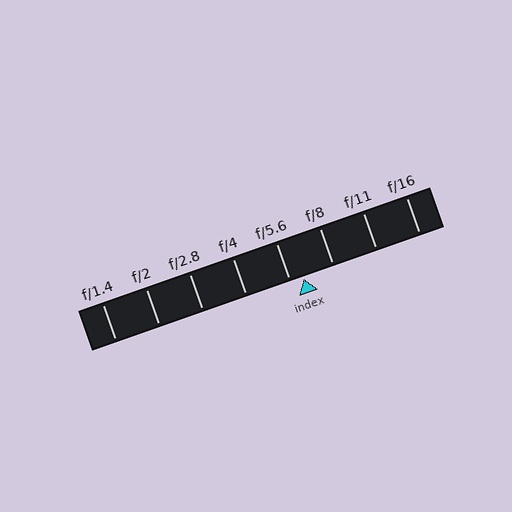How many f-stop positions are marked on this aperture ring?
There are 8 f-stop positions marked.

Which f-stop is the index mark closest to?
The index mark is closest to f/5.6.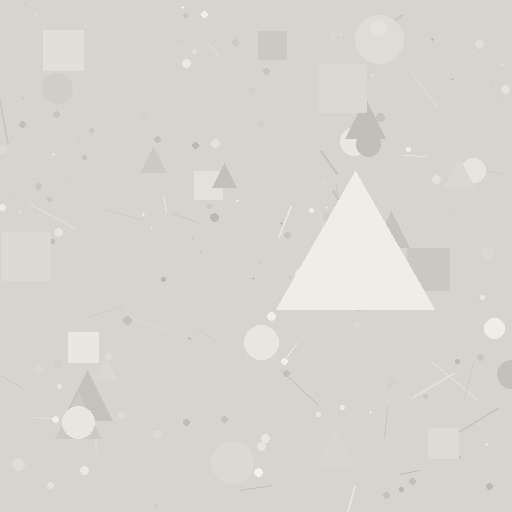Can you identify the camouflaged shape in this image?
The camouflaged shape is a triangle.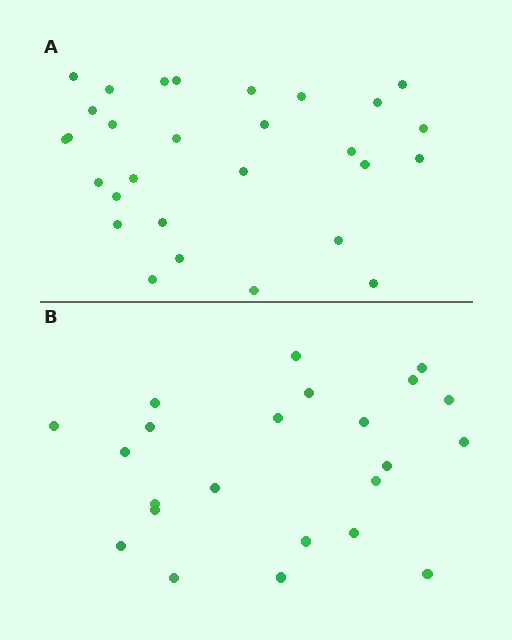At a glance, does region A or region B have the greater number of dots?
Region A (the top region) has more dots.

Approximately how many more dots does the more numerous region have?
Region A has about 6 more dots than region B.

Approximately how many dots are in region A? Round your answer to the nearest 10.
About 30 dots. (The exact count is 29, which rounds to 30.)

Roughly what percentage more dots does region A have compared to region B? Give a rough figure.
About 25% more.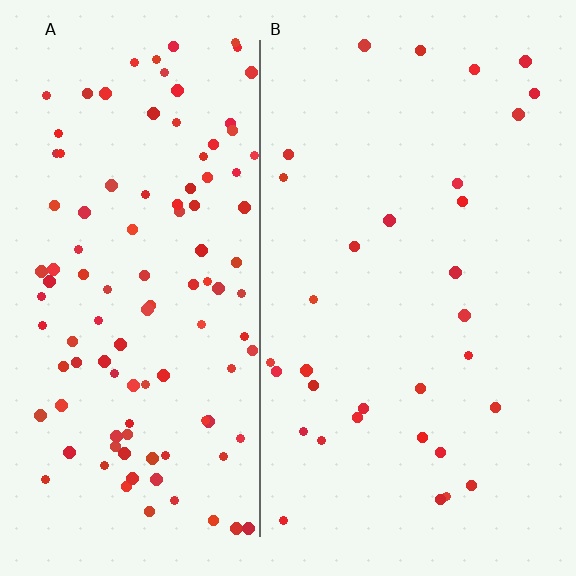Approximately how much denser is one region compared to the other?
Approximately 3.5× — region A over region B.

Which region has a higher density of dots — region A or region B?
A (the left).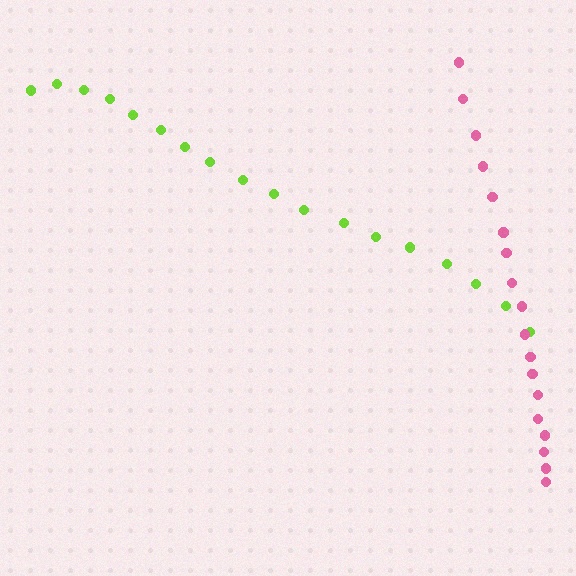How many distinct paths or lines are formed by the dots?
There are 2 distinct paths.